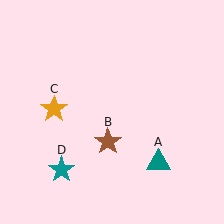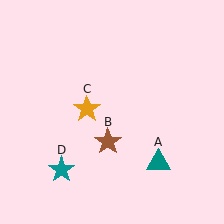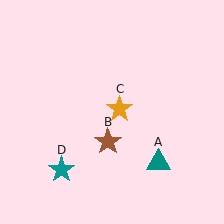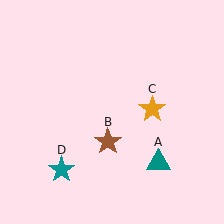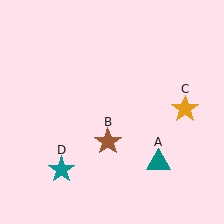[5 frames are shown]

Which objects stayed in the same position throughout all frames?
Teal triangle (object A) and brown star (object B) and teal star (object D) remained stationary.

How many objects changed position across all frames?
1 object changed position: orange star (object C).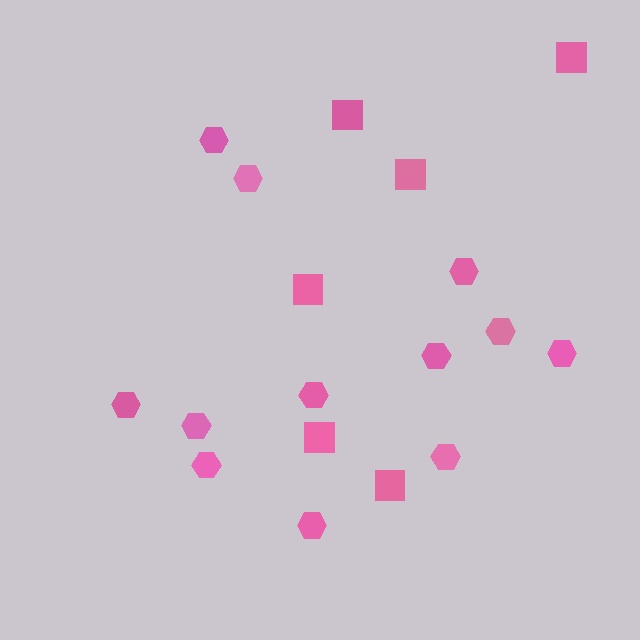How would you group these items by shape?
There are 2 groups: one group of hexagons (12) and one group of squares (6).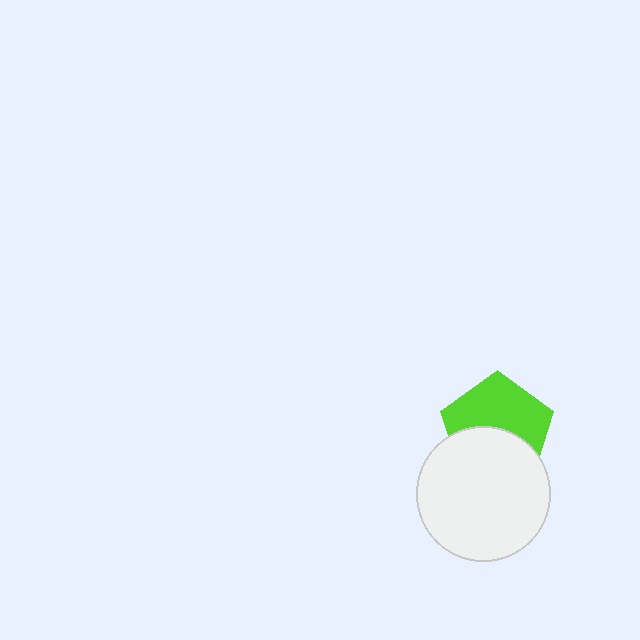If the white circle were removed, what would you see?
You would see the complete lime pentagon.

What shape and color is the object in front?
The object in front is a white circle.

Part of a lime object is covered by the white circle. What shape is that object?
It is a pentagon.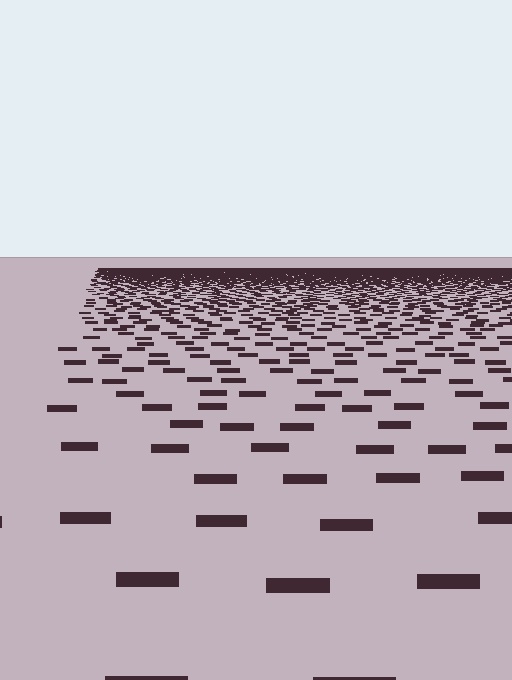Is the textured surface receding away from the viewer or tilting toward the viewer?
The surface is receding away from the viewer. Texture elements get smaller and denser toward the top.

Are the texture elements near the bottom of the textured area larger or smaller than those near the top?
Larger. Near the bottom, elements are closer to the viewer and appear at a bigger on-screen size.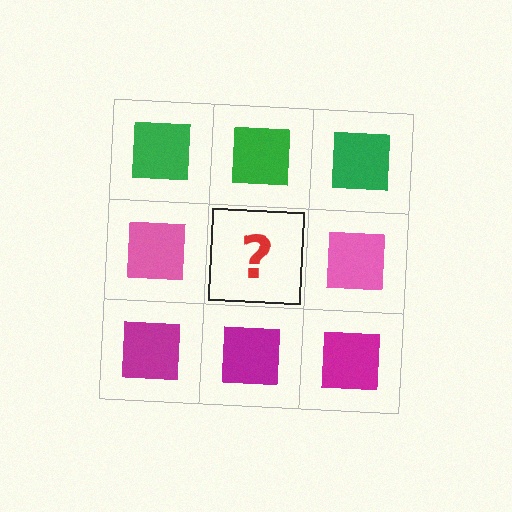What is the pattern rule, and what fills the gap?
The rule is that each row has a consistent color. The gap should be filled with a pink square.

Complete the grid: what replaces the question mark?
The question mark should be replaced with a pink square.